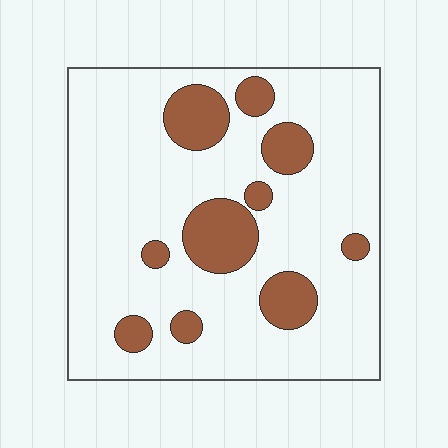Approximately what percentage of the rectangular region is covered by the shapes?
Approximately 20%.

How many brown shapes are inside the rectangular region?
10.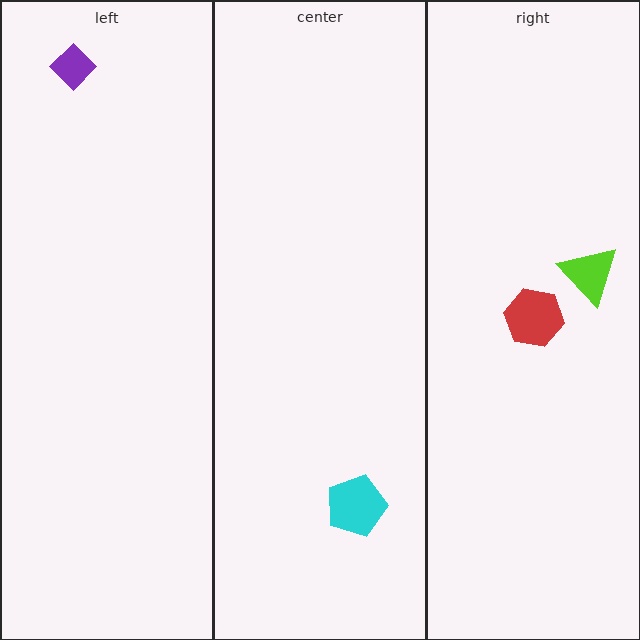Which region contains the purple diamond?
The left region.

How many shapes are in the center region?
1.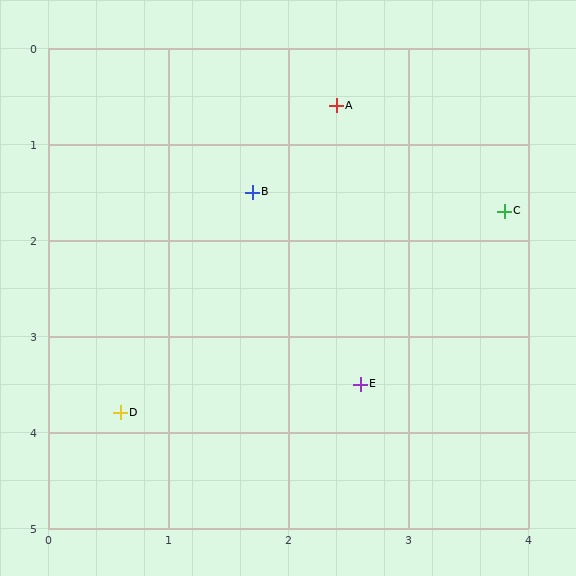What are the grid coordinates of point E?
Point E is at approximately (2.6, 3.5).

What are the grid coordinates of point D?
Point D is at approximately (0.6, 3.8).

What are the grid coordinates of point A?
Point A is at approximately (2.4, 0.6).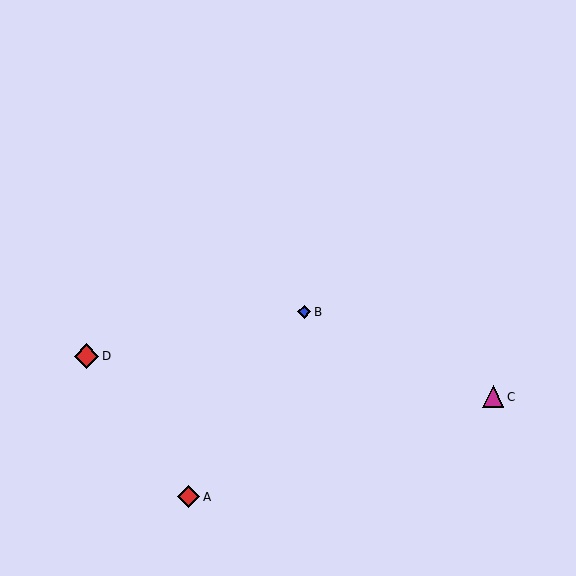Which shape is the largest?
The red diamond (labeled D) is the largest.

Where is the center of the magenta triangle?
The center of the magenta triangle is at (493, 397).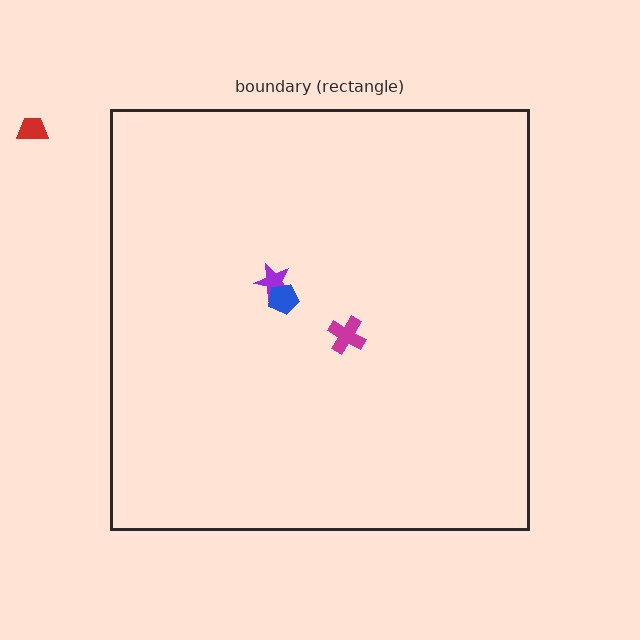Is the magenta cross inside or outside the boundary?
Inside.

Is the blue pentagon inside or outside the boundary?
Inside.